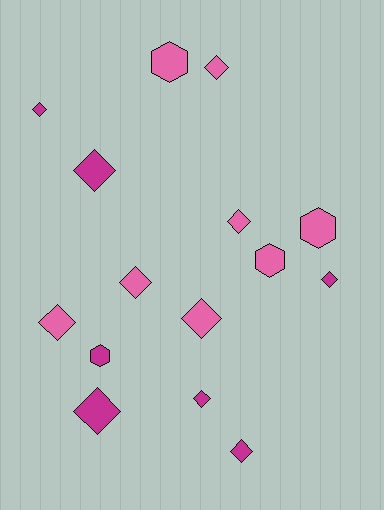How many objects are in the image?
There are 15 objects.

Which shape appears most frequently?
Diamond, with 11 objects.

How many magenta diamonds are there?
There are 6 magenta diamonds.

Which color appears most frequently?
Pink, with 8 objects.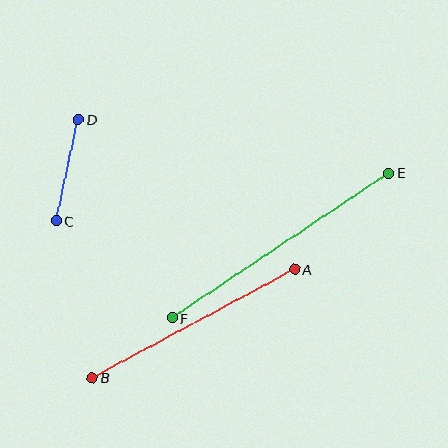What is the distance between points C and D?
The distance is approximately 104 pixels.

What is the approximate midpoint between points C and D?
The midpoint is at approximately (67, 170) pixels.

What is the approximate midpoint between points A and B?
The midpoint is at approximately (193, 324) pixels.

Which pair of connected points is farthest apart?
Points E and F are farthest apart.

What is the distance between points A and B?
The distance is approximately 230 pixels.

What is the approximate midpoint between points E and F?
The midpoint is at approximately (280, 245) pixels.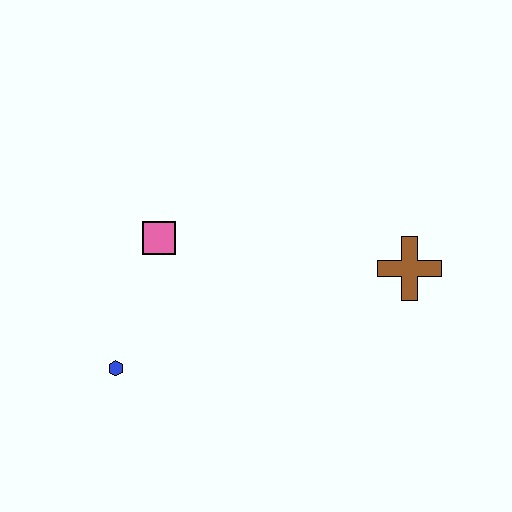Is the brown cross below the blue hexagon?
No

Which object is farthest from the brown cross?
The blue hexagon is farthest from the brown cross.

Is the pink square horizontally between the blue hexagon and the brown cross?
Yes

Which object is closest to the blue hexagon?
The pink square is closest to the blue hexagon.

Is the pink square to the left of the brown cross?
Yes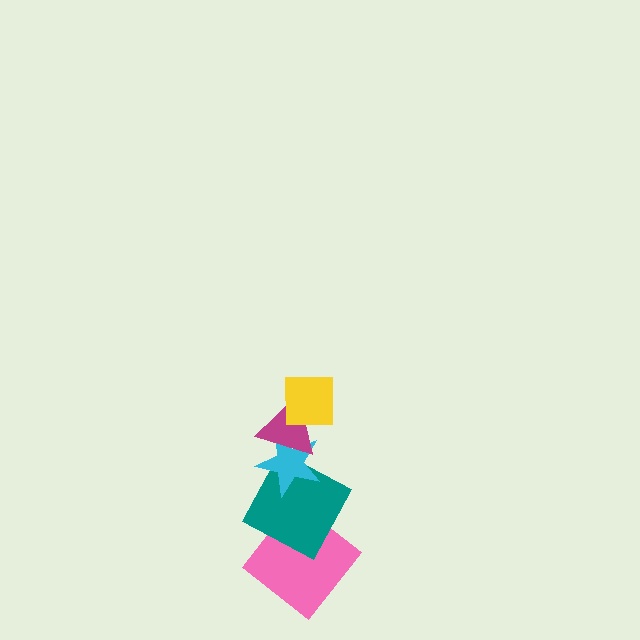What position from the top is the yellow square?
The yellow square is 1st from the top.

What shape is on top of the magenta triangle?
The yellow square is on top of the magenta triangle.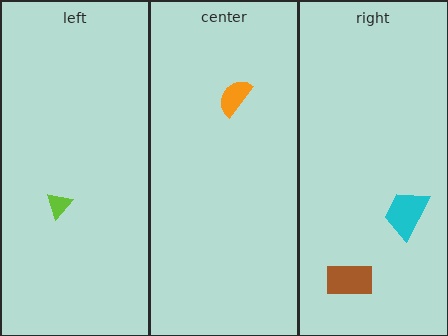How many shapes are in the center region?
1.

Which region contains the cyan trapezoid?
The right region.